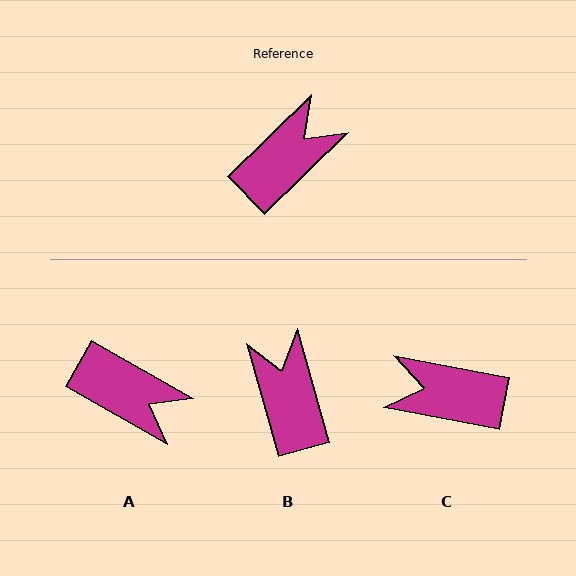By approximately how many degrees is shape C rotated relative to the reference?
Approximately 125 degrees counter-clockwise.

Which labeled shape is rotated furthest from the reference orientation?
C, about 125 degrees away.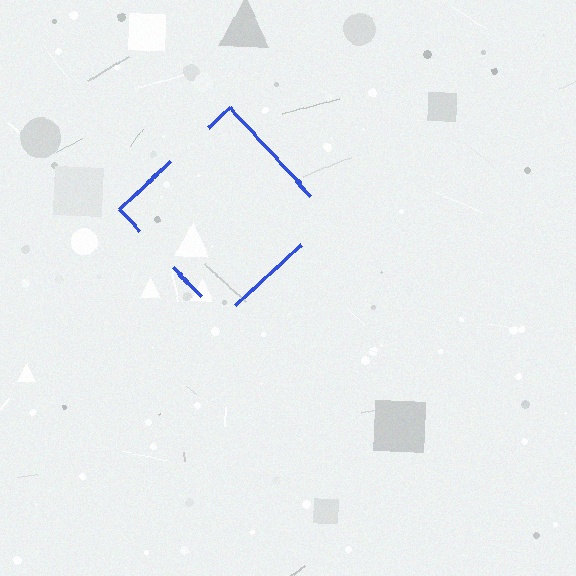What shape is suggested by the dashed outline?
The dashed outline suggests a diamond.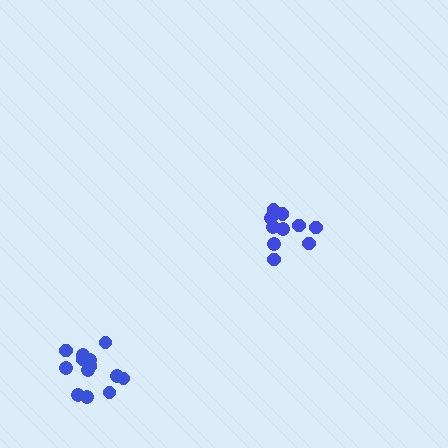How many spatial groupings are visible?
There are 2 spatial groupings.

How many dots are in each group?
Group 1: 10 dots, Group 2: 13 dots (23 total).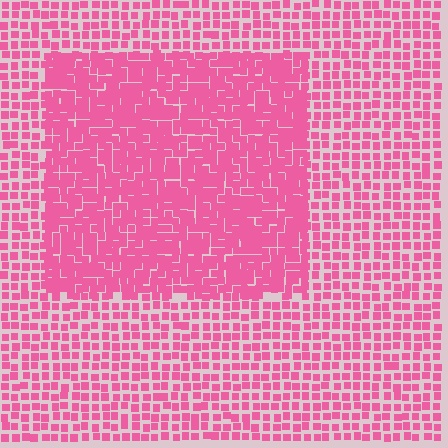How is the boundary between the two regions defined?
The boundary is defined by a change in element density (approximately 1.8x ratio). All elements are the same color, size, and shape.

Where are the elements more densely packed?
The elements are more densely packed inside the rectangle boundary.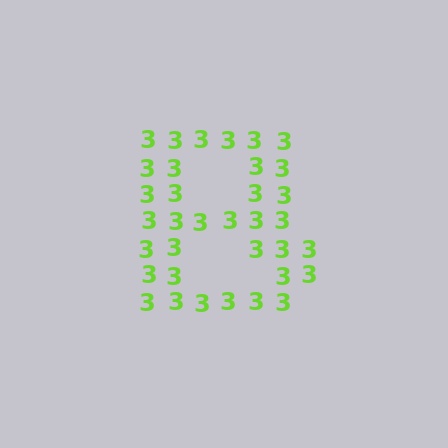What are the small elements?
The small elements are digit 3's.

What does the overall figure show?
The overall figure shows the letter B.